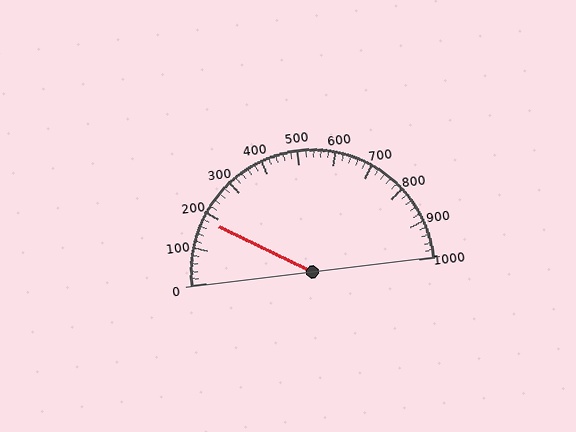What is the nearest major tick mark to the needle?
The nearest major tick mark is 200.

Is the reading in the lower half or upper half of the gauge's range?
The reading is in the lower half of the range (0 to 1000).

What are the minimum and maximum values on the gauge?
The gauge ranges from 0 to 1000.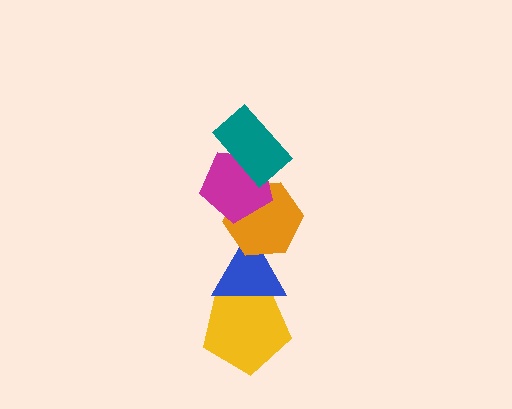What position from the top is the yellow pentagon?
The yellow pentagon is 5th from the top.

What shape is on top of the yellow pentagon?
The blue triangle is on top of the yellow pentagon.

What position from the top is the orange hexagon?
The orange hexagon is 3rd from the top.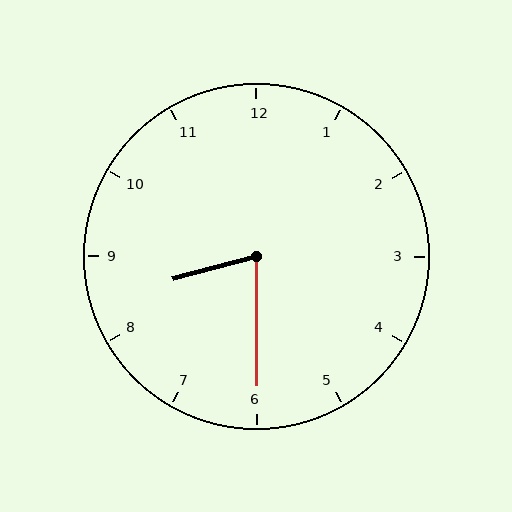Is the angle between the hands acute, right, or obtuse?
It is acute.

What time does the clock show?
8:30.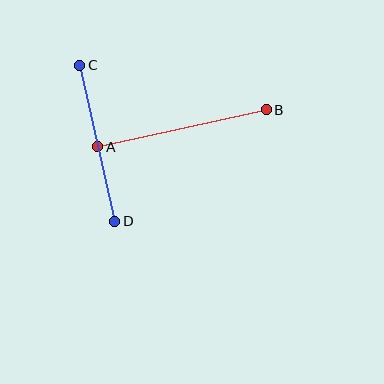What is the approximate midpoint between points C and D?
The midpoint is at approximately (97, 143) pixels.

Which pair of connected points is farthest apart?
Points A and B are farthest apart.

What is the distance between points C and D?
The distance is approximately 160 pixels.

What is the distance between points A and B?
The distance is approximately 172 pixels.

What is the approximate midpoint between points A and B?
The midpoint is at approximately (182, 128) pixels.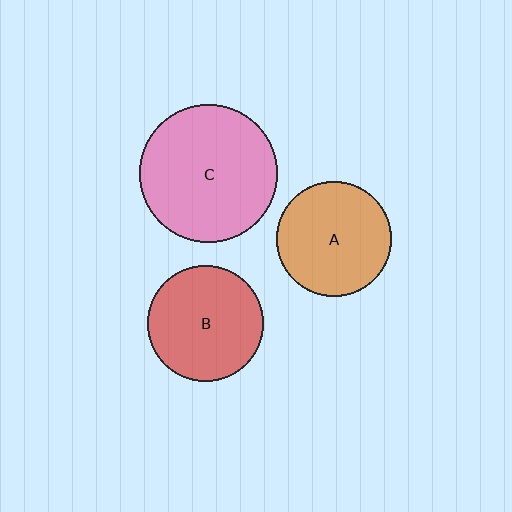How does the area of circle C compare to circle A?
Approximately 1.4 times.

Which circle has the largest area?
Circle C (pink).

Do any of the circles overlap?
No, none of the circles overlap.